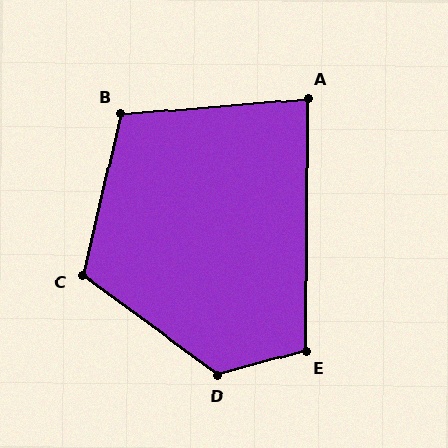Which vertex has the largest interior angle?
D, at approximately 128 degrees.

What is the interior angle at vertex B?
Approximately 108 degrees (obtuse).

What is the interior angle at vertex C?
Approximately 113 degrees (obtuse).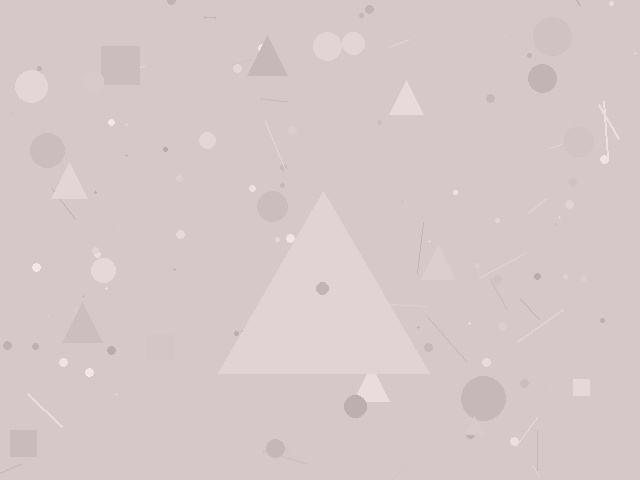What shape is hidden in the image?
A triangle is hidden in the image.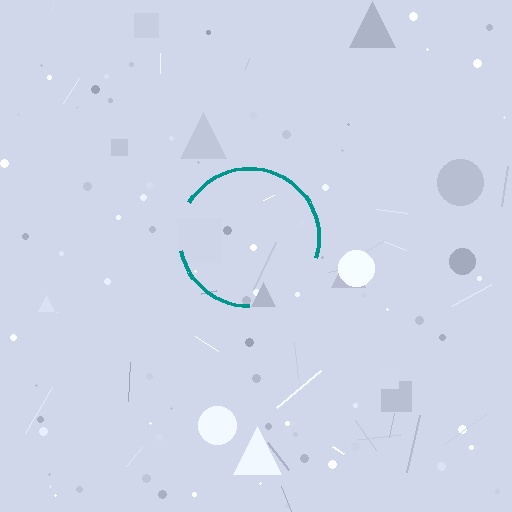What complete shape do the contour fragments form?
The contour fragments form a circle.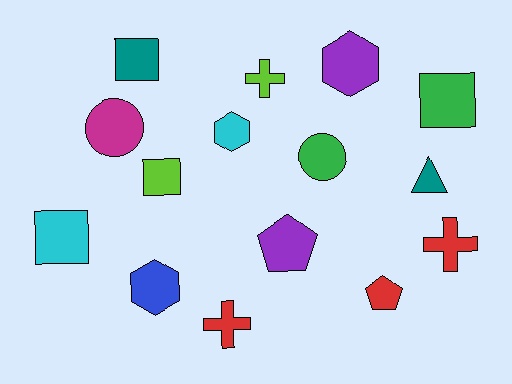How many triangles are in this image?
There is 1 triangle.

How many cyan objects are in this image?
There are 2 cyan objects.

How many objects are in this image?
There are 15 objects.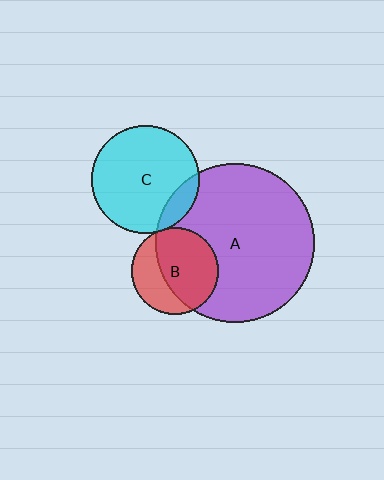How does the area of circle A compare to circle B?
Approximately 3.3 times.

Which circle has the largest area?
Circle A (purple).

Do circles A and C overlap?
Yes.